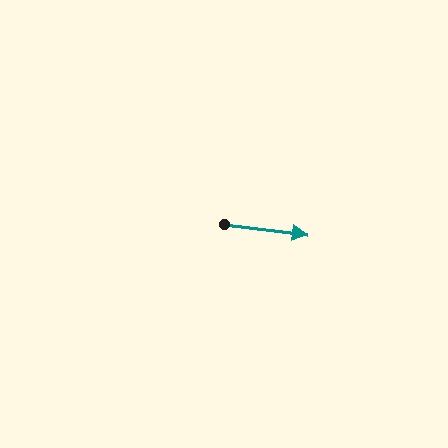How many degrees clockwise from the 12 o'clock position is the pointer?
Approximately 97 degrees.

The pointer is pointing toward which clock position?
Roughly 3 o'clock.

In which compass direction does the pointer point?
East.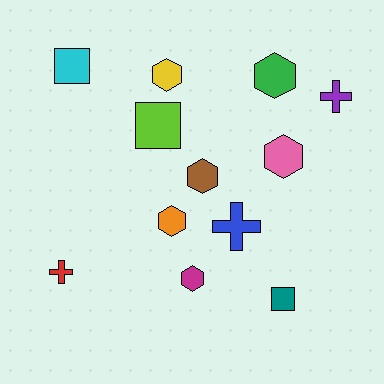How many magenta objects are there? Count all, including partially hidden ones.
There is 1 magenta object.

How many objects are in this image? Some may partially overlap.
There are 12 objects.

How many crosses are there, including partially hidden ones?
There are 3 crosses.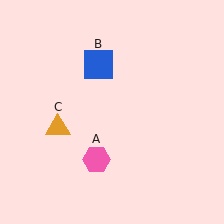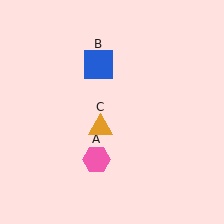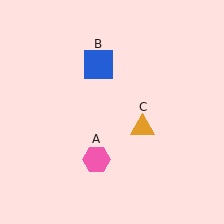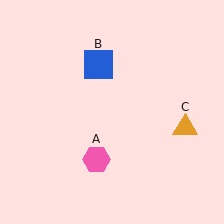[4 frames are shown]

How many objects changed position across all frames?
1 object changed position: orange triangle (object C).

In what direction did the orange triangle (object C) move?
The orange triangle (object C) moved right.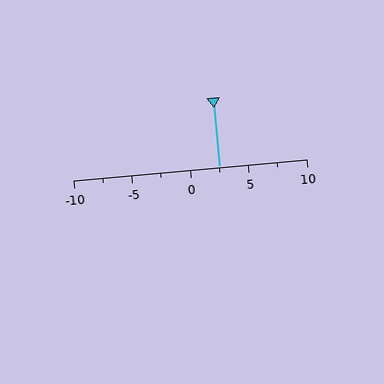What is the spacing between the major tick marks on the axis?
The major ticks are spaced 5 apart.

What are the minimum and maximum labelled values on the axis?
The axis runs from -10 to 10.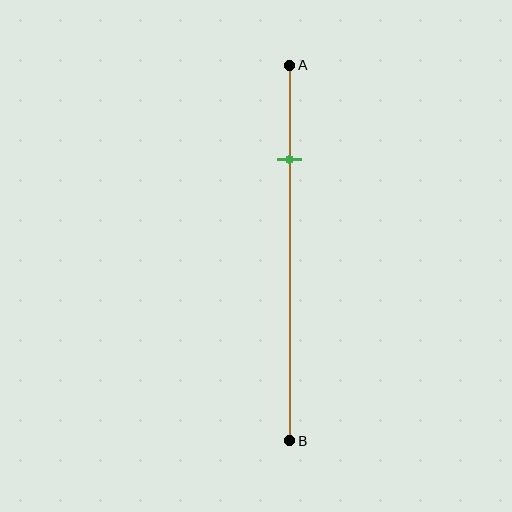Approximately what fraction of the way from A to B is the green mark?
The green mark is approximately 25% of the way from A to B.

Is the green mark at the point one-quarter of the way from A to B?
Yes, the mark is approximately at the one-quarter point.